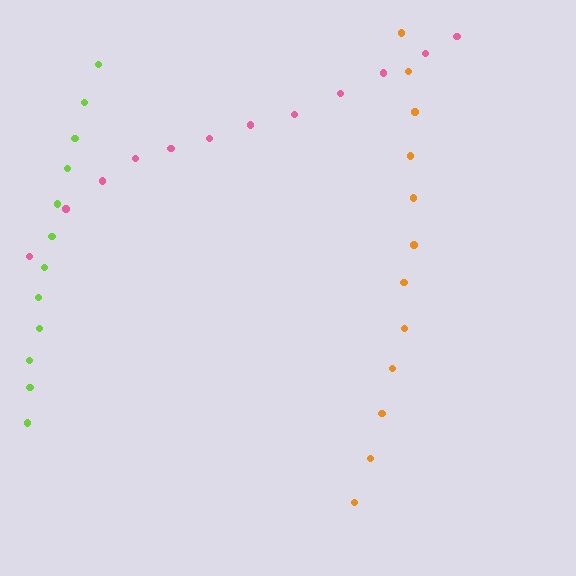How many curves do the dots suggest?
There are 3 distinct paths.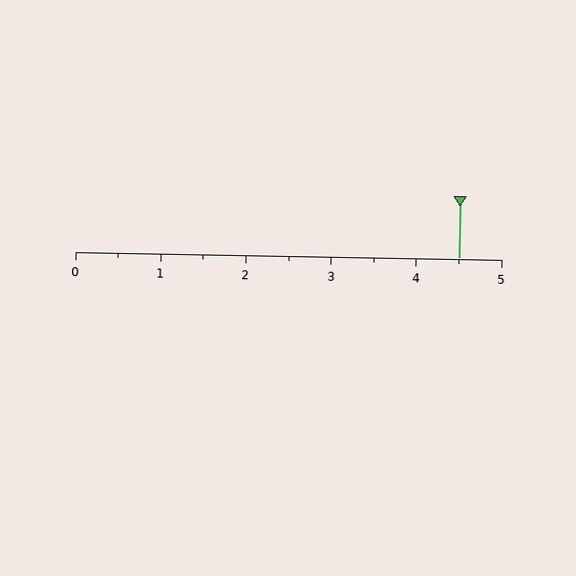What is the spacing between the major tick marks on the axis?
The major ticks are spaced 1 apart.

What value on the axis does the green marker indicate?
The marker indicates approximately 4.5.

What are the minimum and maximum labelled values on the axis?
The axis runs from 0 to 5.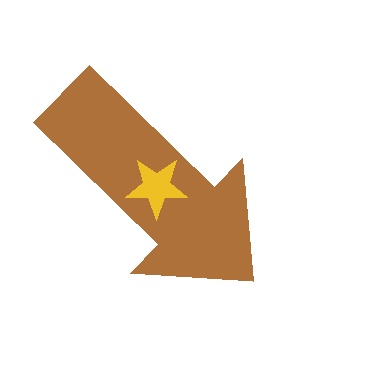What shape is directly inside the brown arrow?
The yellow star.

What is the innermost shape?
The yellow star.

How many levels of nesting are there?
2.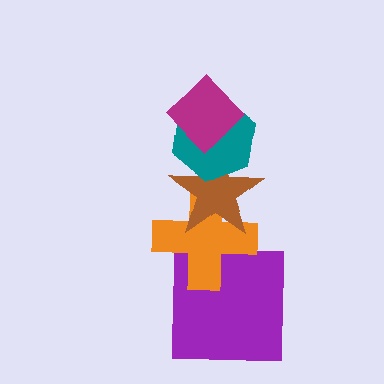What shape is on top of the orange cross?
The brown star is on top of the orange cross.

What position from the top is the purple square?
The purple square is 5th from the top.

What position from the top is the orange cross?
The orange cross is 4th from the top.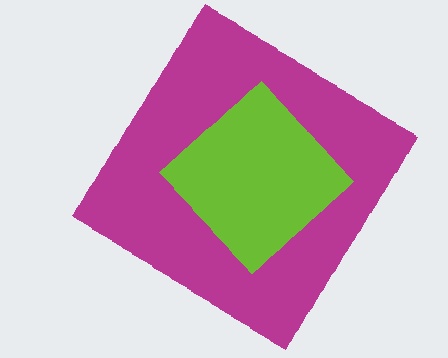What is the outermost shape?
The magenta square.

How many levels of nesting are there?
2.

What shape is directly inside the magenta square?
The lime diamond.